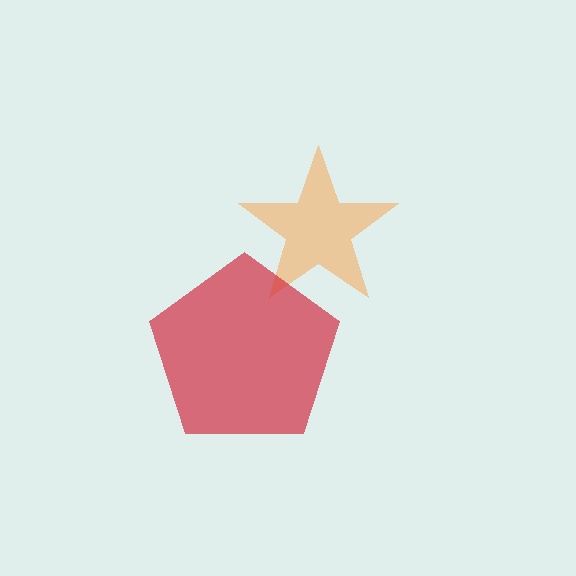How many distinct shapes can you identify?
There are 2 distinct shapes: an orange star, a red pentagon.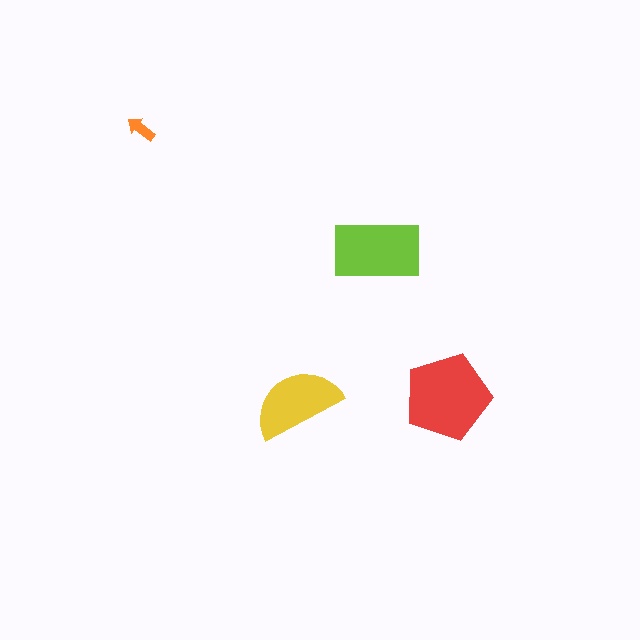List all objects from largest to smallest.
The red pentagon, the lime rectangle, the yellow semicircle, the orange arrow.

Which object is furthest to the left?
The orange arrow is leftmost.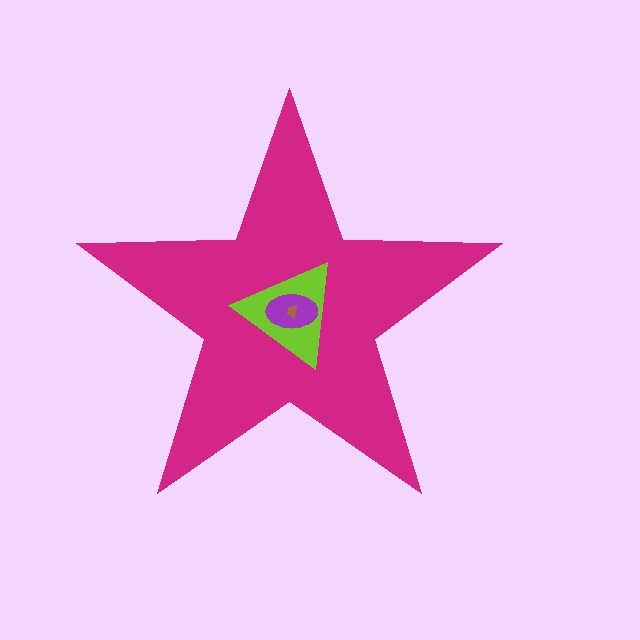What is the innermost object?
The brown trapezoid.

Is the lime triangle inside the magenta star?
Yes.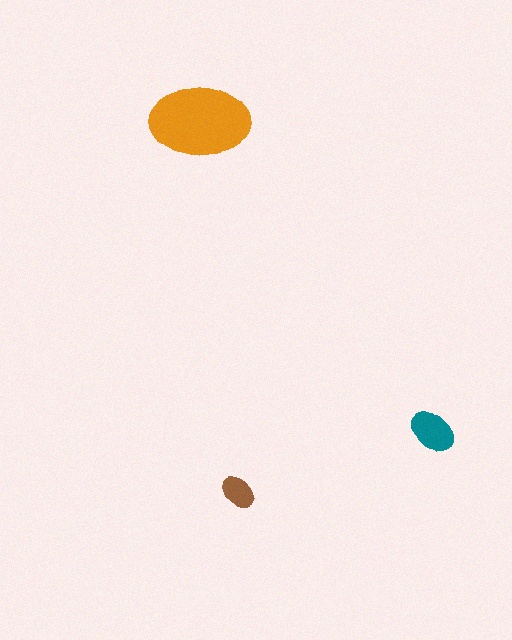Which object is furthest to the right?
The teal ellipse is rightmost.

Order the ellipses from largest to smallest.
the orange one, the teal one, the brown one.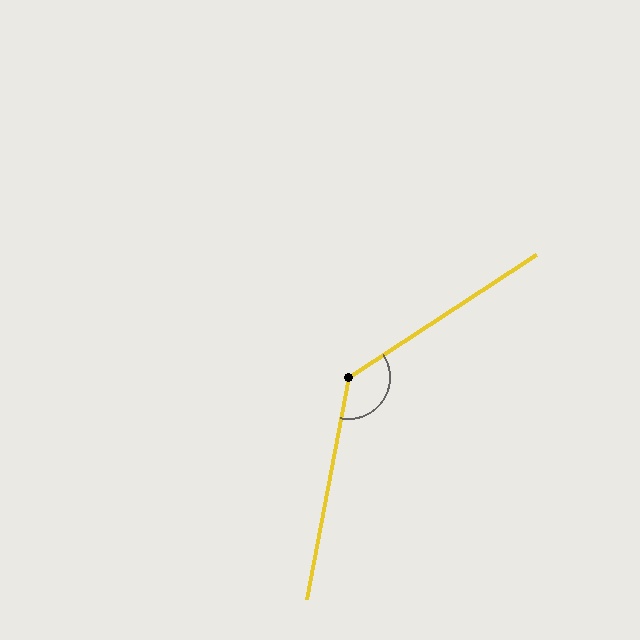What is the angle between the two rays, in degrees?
Approximately 134 degrees.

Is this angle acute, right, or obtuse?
It is obtuse.